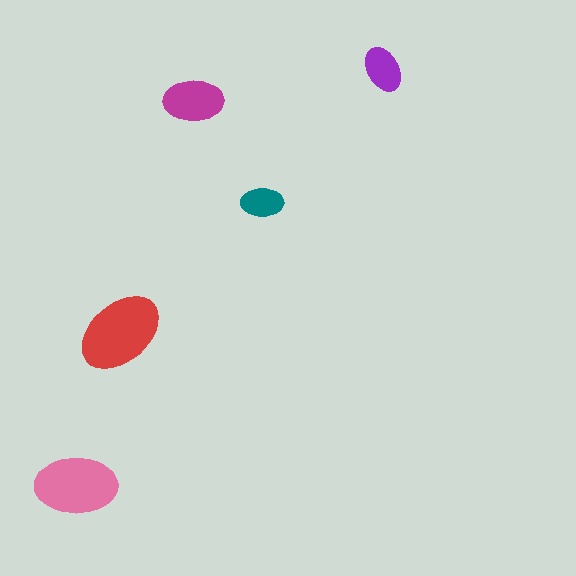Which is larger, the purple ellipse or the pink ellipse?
The pink one.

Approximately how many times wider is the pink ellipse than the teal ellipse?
About 2 times wider.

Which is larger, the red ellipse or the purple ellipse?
The red one.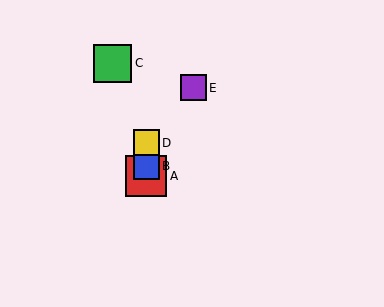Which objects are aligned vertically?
Objects A, B, D are aligned vertically.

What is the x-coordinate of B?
Object B is at x≈146.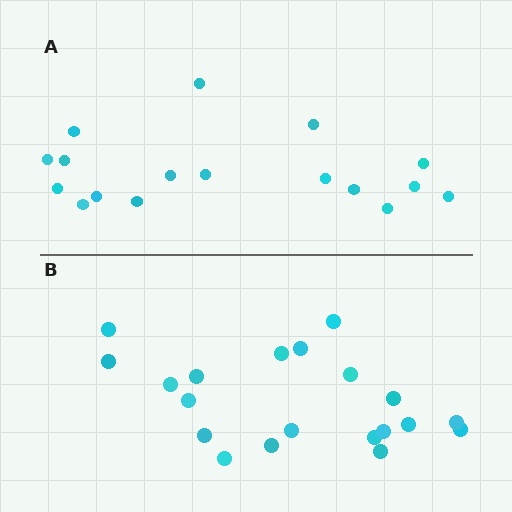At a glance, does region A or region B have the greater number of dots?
Region B (the bottom region) has more dots.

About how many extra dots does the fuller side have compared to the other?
Region B has just a few more — roughly 2 or 3 more dots than region A.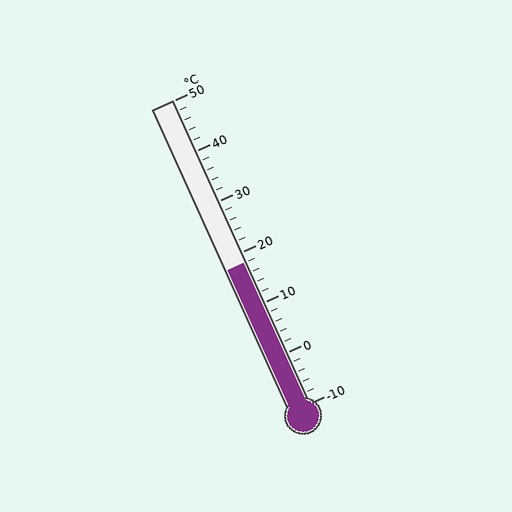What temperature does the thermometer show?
The thermometer shows approximately 18°C.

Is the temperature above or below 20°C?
The temperature is below 20°C.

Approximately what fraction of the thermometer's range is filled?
The thermometer is filled to approximately 45% of its range.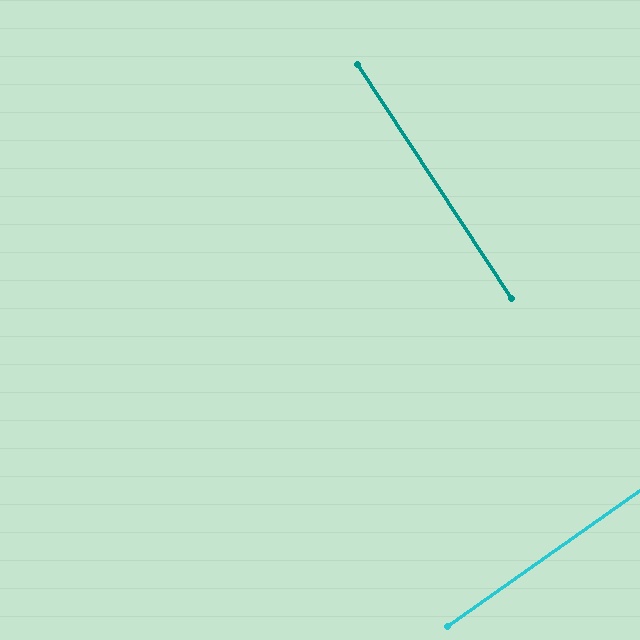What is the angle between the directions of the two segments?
Approximately 88 degrees.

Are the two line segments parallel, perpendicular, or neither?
Perpendicular — they meet at approximately 88°.